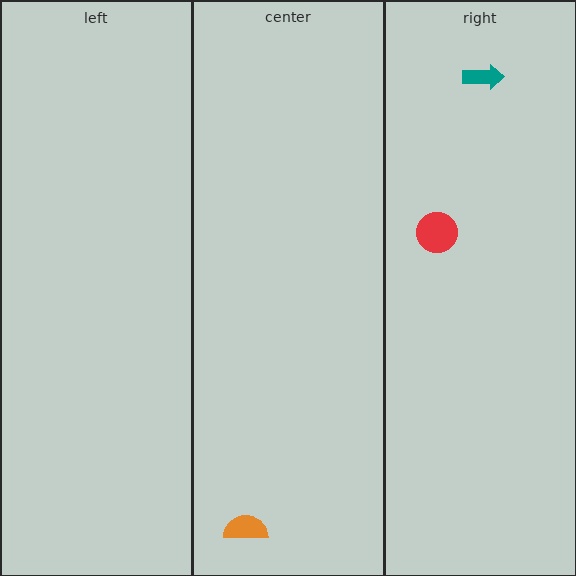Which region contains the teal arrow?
The right region.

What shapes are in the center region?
The orange semicircle.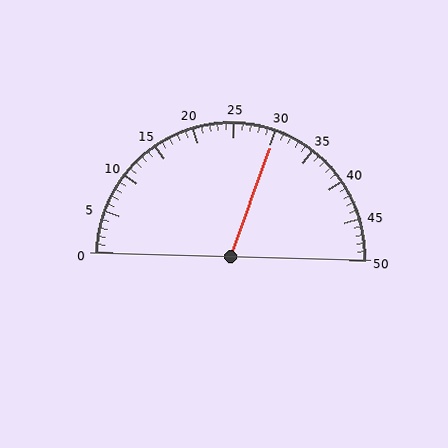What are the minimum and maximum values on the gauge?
The gauge ranges from 0 to 50.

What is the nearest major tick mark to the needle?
The nearest major tick mark is 30.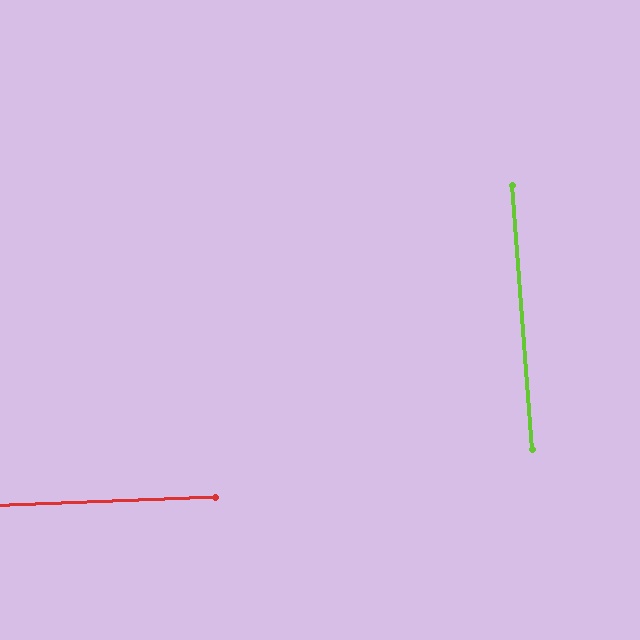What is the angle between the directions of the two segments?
Approximately 88 degrees.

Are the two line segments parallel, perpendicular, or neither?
Perpendicular — they meet at approximately 88°.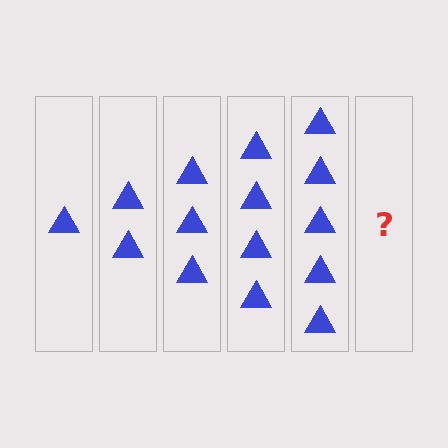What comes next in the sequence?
The next element should be 6 triangles.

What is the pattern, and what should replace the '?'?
The pattern is that each step adds one more triangle. The '?' should be 6 triangles.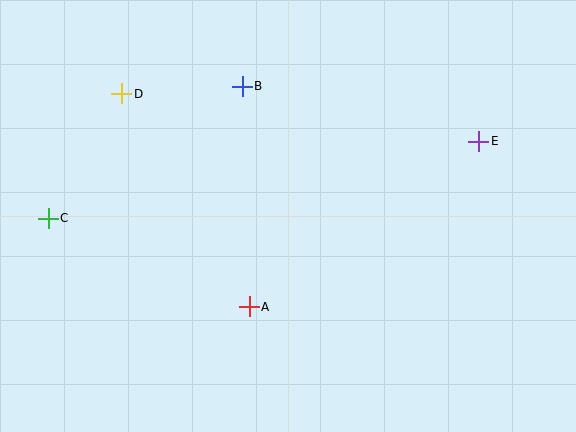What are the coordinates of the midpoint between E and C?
The midpoint between E and C is at (264, 180).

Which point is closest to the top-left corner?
Point D is closest to the top-left corner.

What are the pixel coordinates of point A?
Point A is at (249, 307).